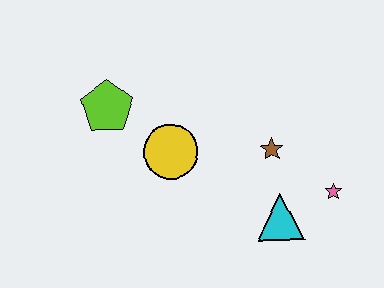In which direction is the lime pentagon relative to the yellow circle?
The lime pentagon is to the left of the yellow circle.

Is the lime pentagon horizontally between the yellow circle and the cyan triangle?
No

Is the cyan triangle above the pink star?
No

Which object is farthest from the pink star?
The lime pentagon is farthest from the pink star.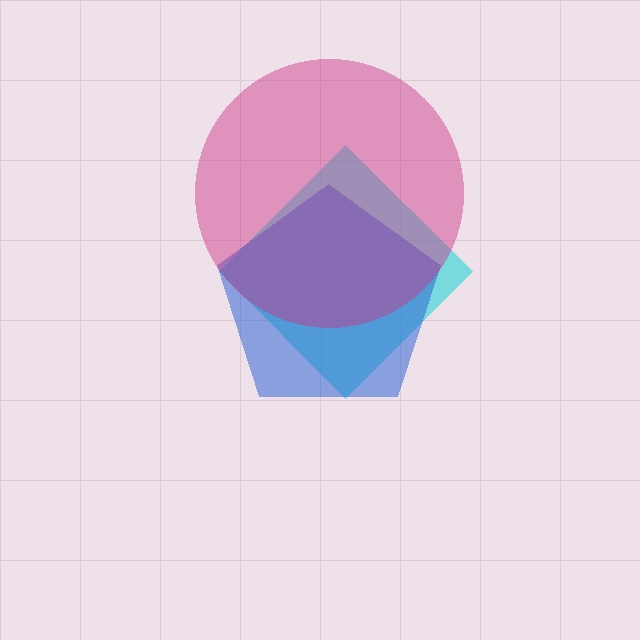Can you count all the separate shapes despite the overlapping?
Yes, there are 3 separate shapes.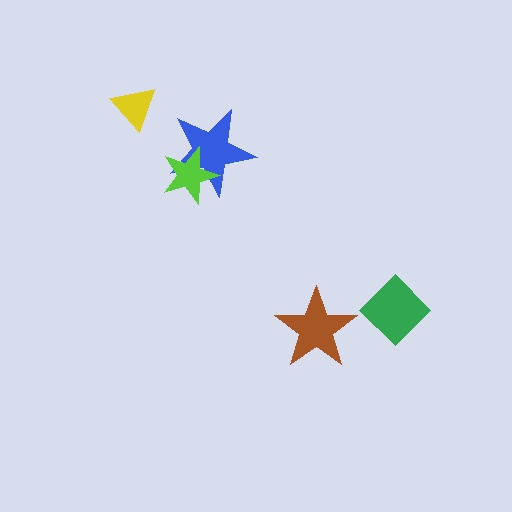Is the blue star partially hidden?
Yes, it is partially covered by another shape.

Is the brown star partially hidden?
No, no other shape covers it.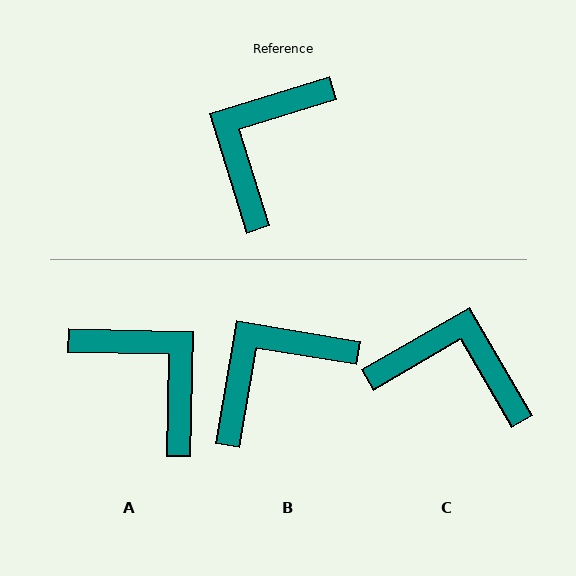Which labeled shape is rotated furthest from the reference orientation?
A, about 109 degrees away.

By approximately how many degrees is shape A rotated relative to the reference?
Approximately 109 degrees clockwise.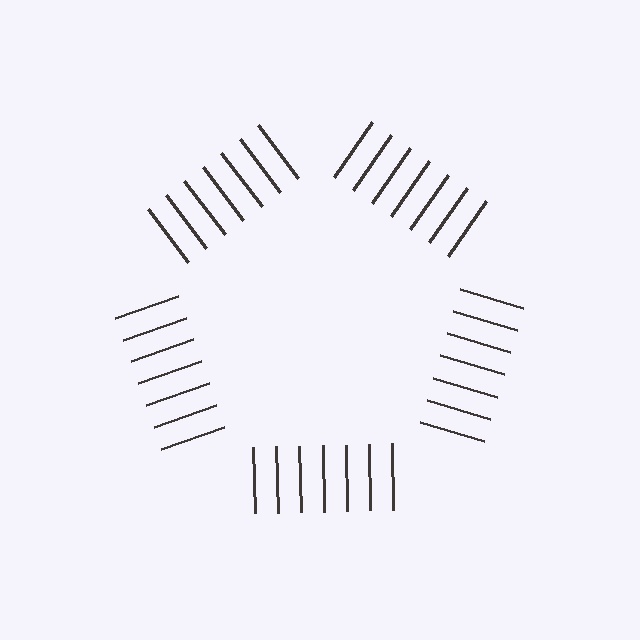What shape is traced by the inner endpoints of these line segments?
An illusory pentagon — the line segments terminate on its edges but no continuous stroke is drawn.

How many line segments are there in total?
35 — 7 along each of the 5 edges.